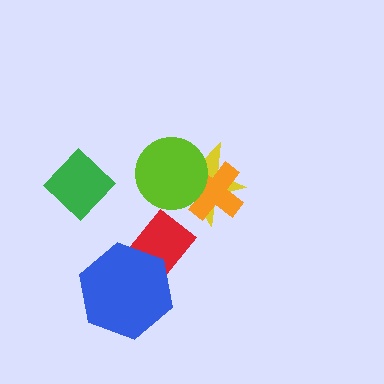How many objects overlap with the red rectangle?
1 object overlaps with the red rectangle.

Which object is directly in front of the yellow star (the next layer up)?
The orange cross is directly in front of the yellow star.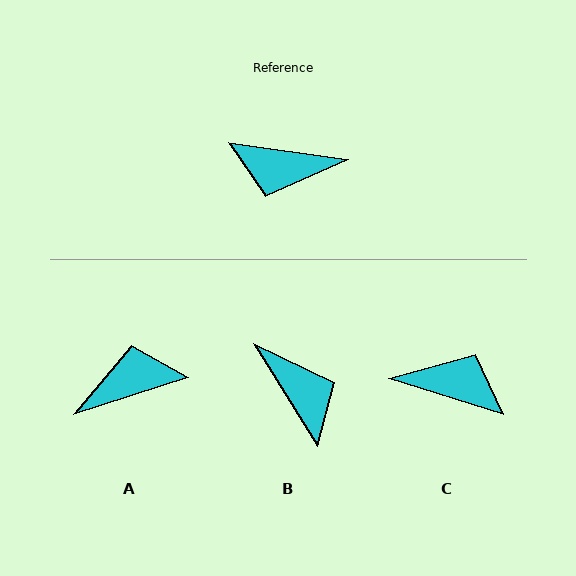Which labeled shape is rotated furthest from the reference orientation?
C, about 171 degrees away.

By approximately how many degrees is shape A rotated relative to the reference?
Approximately 154 degrees clockwise.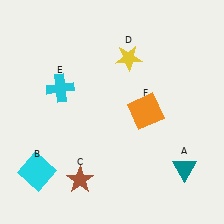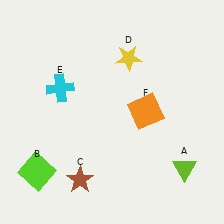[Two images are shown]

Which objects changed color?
A changed from teal to lime. B changed from cyan to lime.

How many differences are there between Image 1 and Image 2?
There are 2 differences between the two images.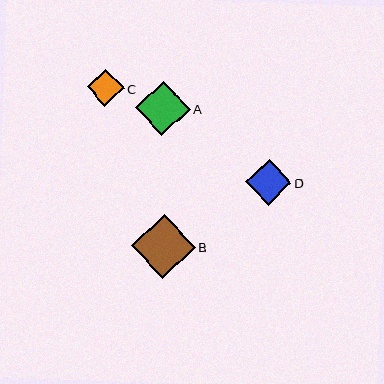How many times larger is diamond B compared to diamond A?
Diamond B is approximately 1.2 times the size of diamond A.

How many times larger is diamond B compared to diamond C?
Diamond B is approximately 1.8 times the size of diamond C.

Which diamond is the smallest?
Diamond C is the smallest with a size of approximately 36 pixels.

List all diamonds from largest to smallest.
From largest to smallest: B, A, D, C.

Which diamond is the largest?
Diamond B is the largest with a size of approximately 64 pixels.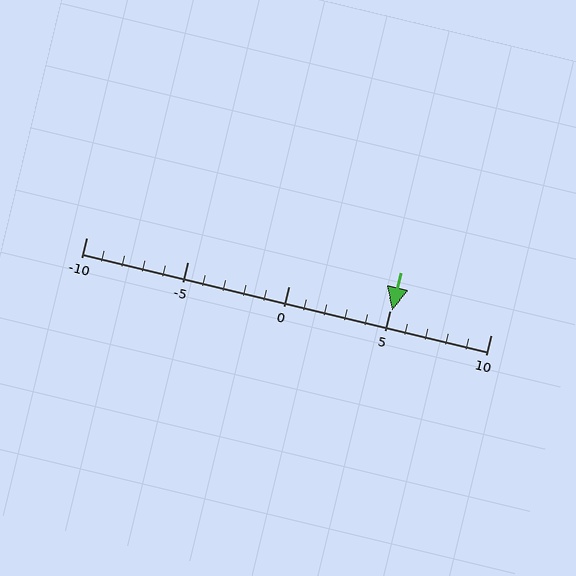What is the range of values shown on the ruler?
The ruler shows values from -10 to 10.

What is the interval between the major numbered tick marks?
The major tick marks are spaced 5 units apart.